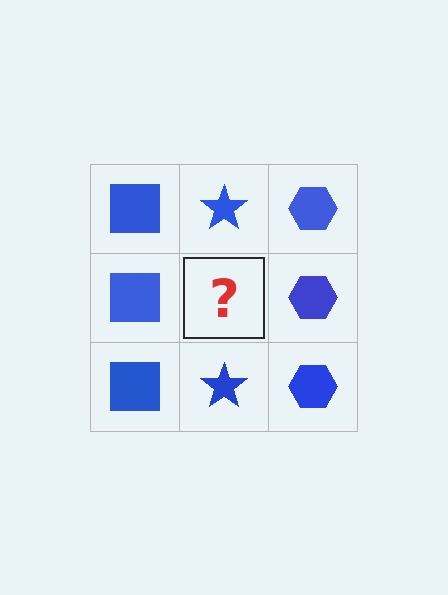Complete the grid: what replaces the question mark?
The question mark should be replaced with a blue star.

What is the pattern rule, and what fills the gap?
The rule is that each column has a consistent shape. The gap should be filled with a blue star.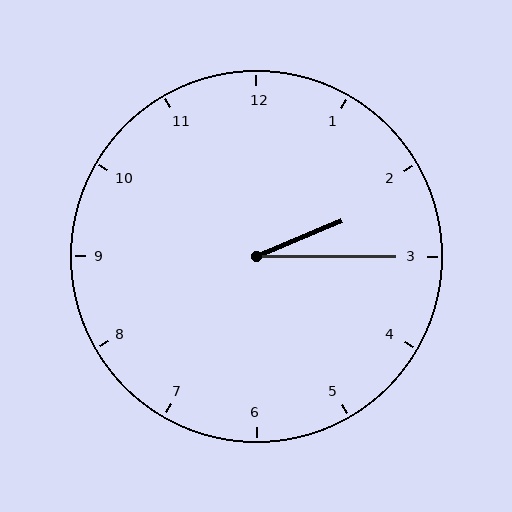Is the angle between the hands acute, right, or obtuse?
It is acute.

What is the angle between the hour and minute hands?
Approximately 22 degrees.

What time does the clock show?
2:15.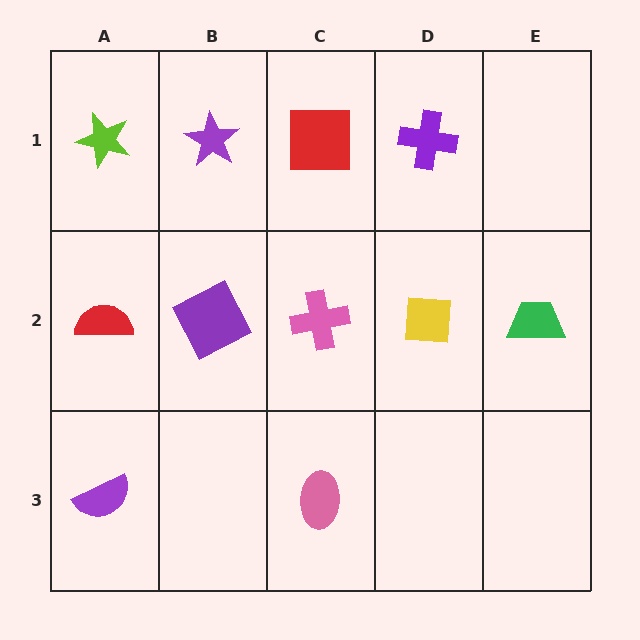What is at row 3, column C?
A pink ellipse.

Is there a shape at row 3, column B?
No, that cell is empty.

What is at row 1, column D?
A purple cross.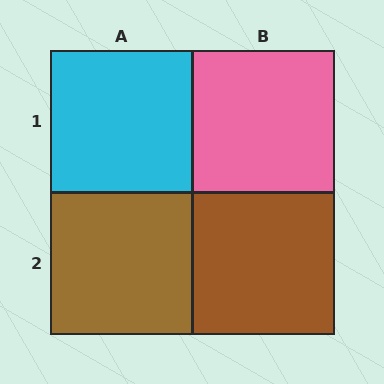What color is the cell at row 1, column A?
Cyan.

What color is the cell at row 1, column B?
Pink.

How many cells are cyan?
1 cell is cyan.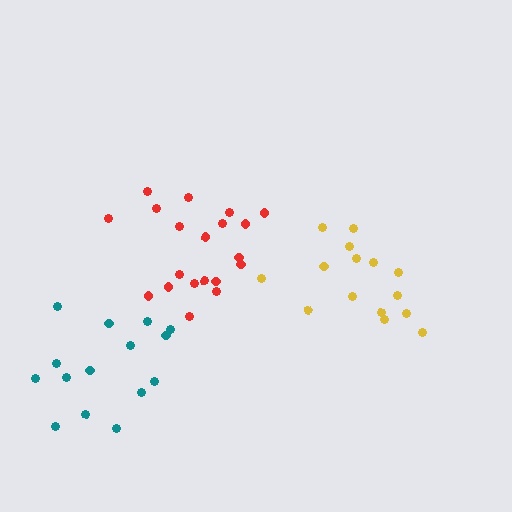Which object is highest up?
The red cluster is topmost.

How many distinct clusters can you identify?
There are 3 distinct clusters.